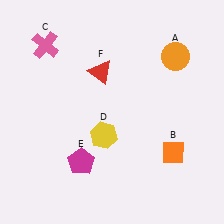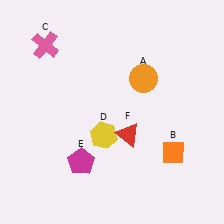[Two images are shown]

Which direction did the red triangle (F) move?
The red triangle (F) moved down.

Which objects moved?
The objects that moved are: the orange circle (A), the red triangle (F).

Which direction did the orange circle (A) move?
The orange circle (A) moved left.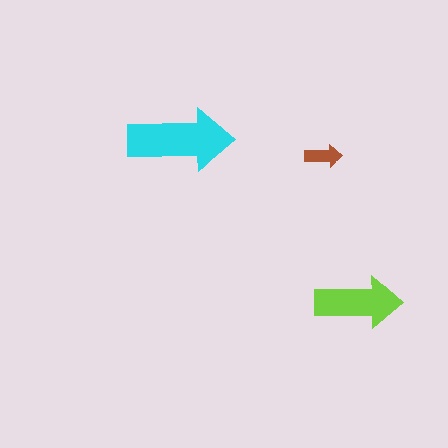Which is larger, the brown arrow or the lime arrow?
The lime one.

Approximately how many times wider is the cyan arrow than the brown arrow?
About 3 times wider.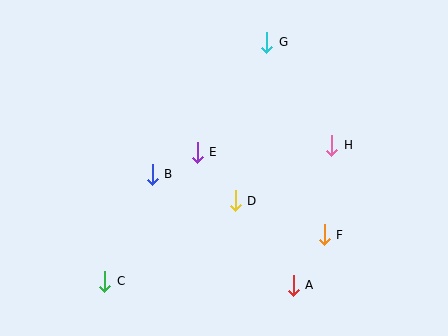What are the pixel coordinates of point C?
Point C is at (105, 281).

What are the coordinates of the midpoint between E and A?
The midpoint between E and A is at (245, 219).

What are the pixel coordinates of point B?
Point B is at (152, 174).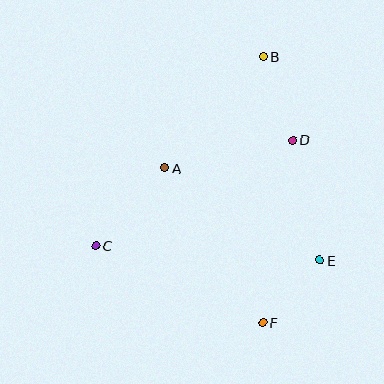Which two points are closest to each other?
Points E and F are closest to each other.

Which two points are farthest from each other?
Points B and F are farthest from each other.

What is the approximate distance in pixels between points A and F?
The distance between A and F is approximately 184 pixels.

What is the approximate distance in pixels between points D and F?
The distance between D and F is approximately 186 pixels.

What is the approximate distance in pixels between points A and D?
The distance between A and D is approximately 131 pixels.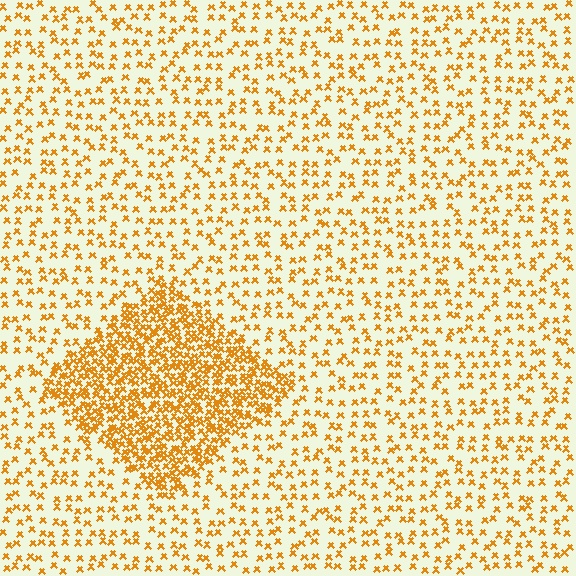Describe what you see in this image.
The image contains small orange elements arranged at two different densities. A diamond-shaped region is visible where the elements are more densely packed than the surrounding area.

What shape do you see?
I see a diamond.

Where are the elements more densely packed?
The elements are more densely packed inside the diamond boundary.